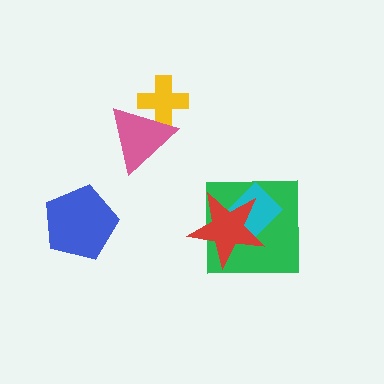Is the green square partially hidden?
Yes, it is partially covered by another shape.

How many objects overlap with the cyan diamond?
2 objects overlap with the cyan diamond.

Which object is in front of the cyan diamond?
The red star is in front of the cyan diamond.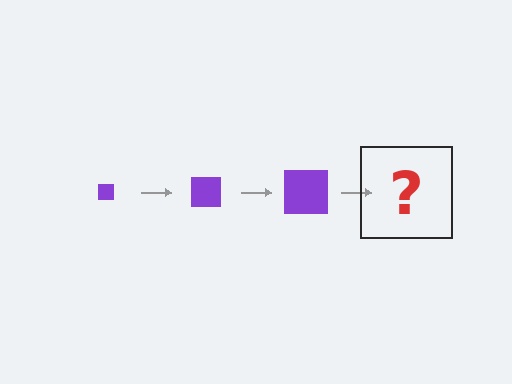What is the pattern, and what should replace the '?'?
The pattern is that the square gets progressively larger each step. The '?' should be a purple square, larger than the previous one.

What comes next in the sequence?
The next element should be a purple square, larger than the previous one.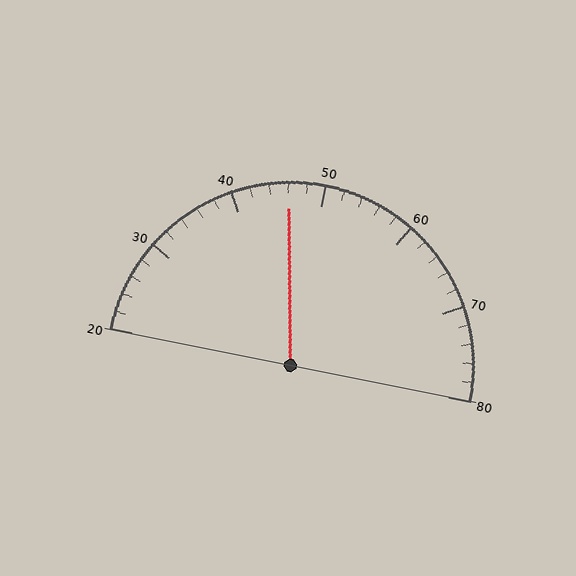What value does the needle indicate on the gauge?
The needle indicates approximately 46.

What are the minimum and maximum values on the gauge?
The gauge ranges from 20 to 80.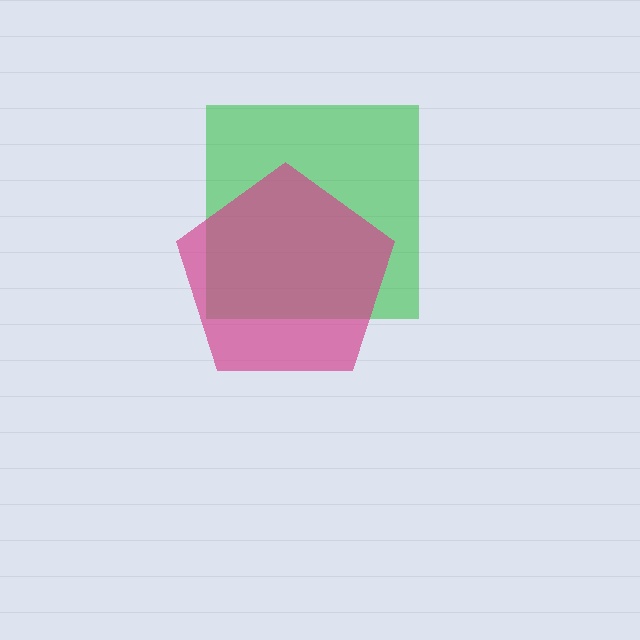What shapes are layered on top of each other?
The layered shapes are: a green square, a magenta pentagon.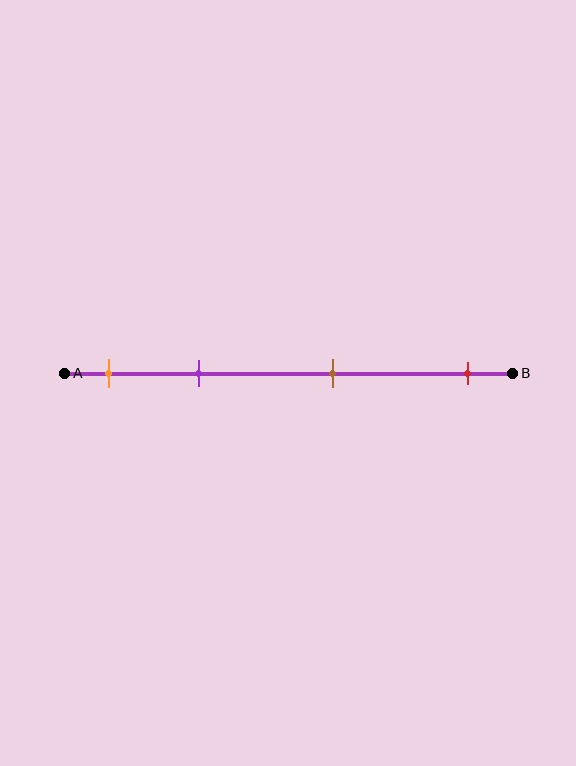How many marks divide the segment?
There are 4 marks dividing the segment.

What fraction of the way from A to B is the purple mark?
The purple mark is approximately 30% (0.3) of the way from A to B.